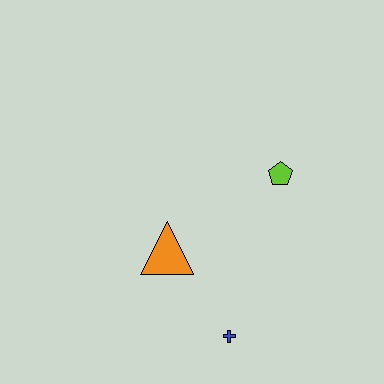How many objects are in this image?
There are 3 objects.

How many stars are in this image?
There are no stars.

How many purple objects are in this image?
There are no purple objects.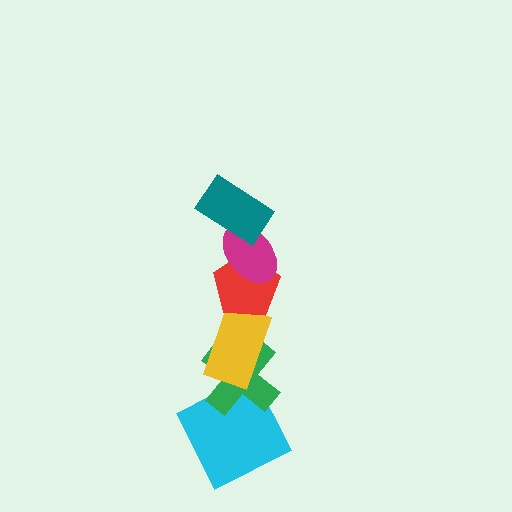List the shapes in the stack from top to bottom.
From top to bottom: the teal rectangle, the magenta ellipse, the red pentagon, the yellow rectangle, the green cross, the cyan square.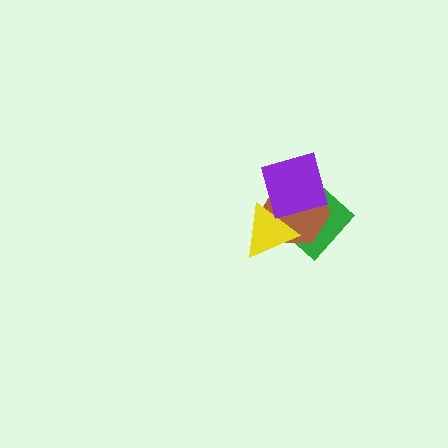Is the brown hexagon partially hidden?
Yes, it is partially covered by another shape.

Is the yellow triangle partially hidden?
Yes, it is partially covered by another shape.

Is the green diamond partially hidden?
Yes, it is partially covered by another shape.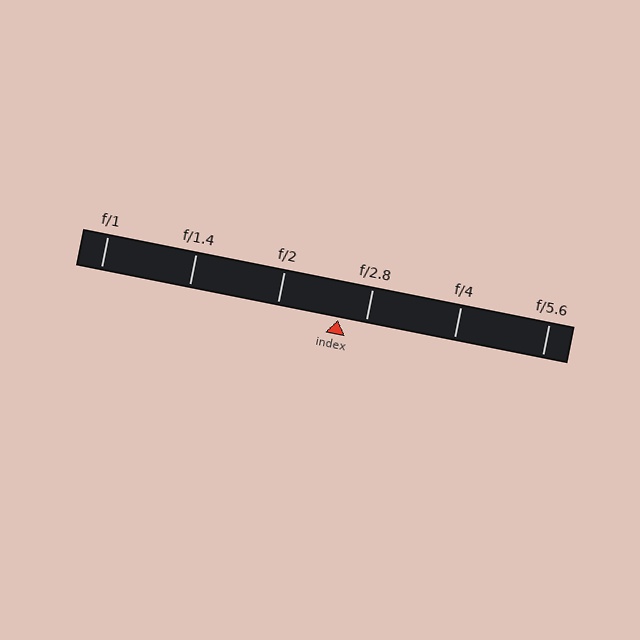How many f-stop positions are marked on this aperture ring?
There are 6 f-stop positions marked.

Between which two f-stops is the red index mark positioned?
The index mark is between f/2 and f/2.8.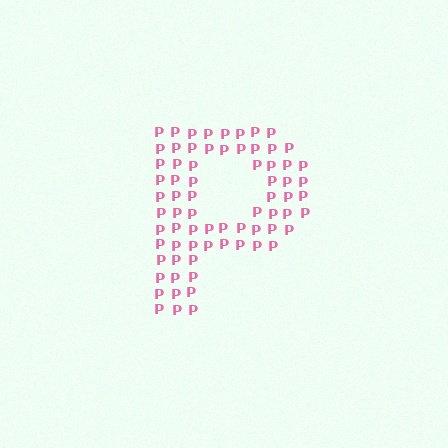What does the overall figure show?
The overall figure shows the letter P.